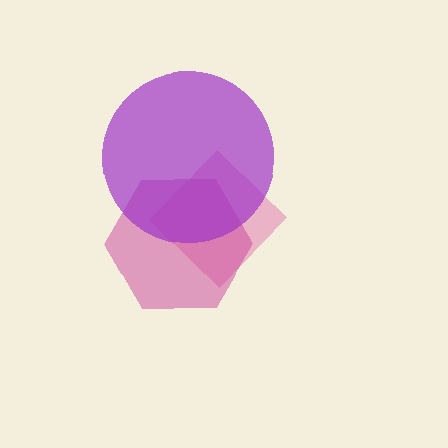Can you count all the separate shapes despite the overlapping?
Yes, there are 3 separate shapes.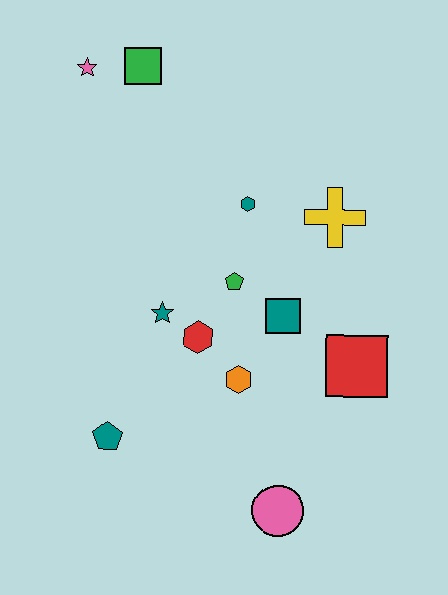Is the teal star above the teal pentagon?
Yes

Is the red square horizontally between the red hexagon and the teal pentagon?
No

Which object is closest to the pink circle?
The orange hexagon is closest to the pink circle.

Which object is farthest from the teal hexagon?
The pink circle is farthest from the teal hexagon.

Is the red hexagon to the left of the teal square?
Yes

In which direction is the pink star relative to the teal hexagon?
The pink star is to the left of the teal hexagon.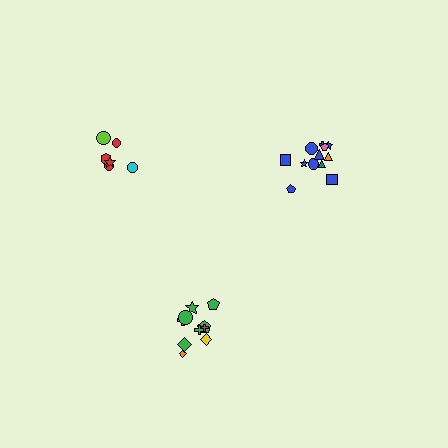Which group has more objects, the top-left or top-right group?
The top-right group.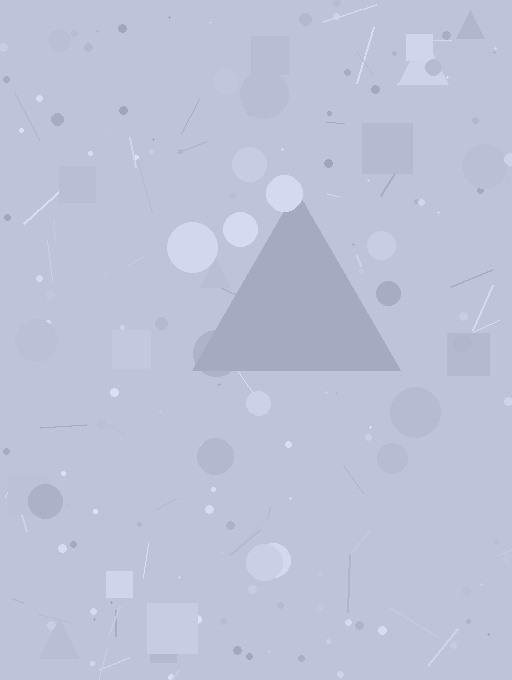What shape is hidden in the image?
A triangle is hidden in the image.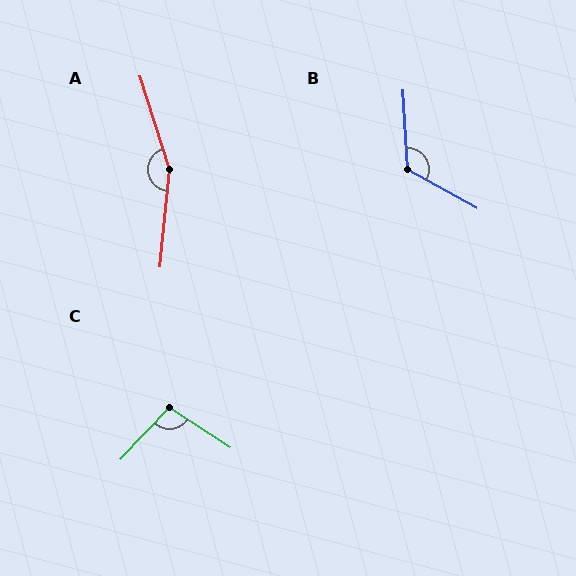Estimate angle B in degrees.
Approximately 123 degrees.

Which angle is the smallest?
C, at approximately 100 degrees.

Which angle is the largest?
A, at approximately 157 degrees.